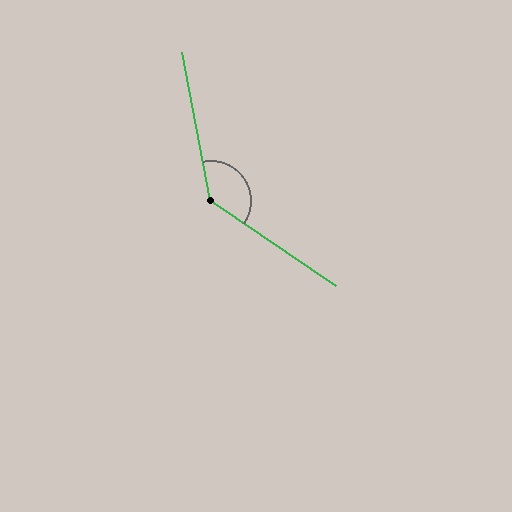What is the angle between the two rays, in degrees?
Approximately 135 degrees.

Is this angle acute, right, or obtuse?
It is obtuse.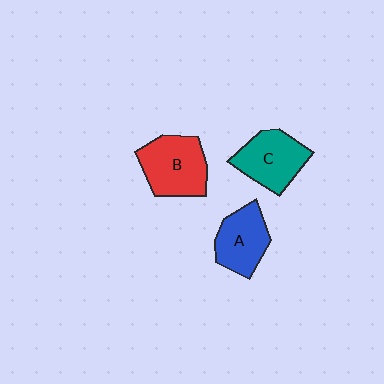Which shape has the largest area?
Shape B (red).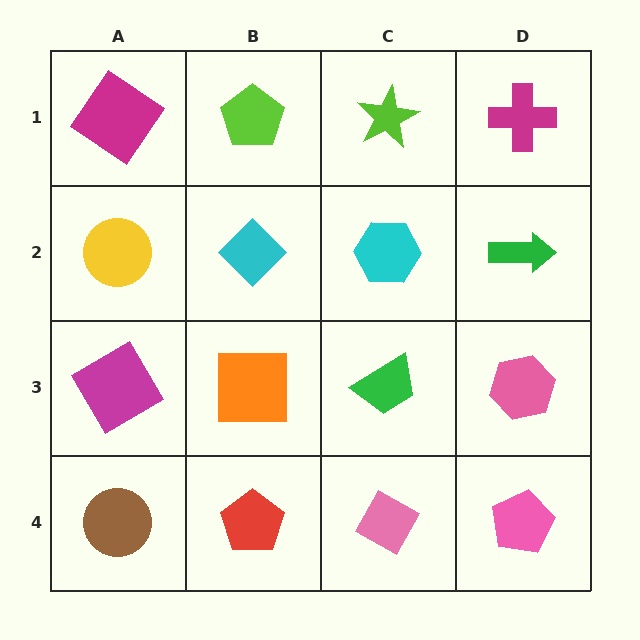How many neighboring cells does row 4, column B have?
3.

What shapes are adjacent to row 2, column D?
A magenta cross (row 1, column D), a pink hexagon (row 3, column D), a cyan hexagon (row 2, column C).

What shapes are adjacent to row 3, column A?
A yellow circle (row 2, column A), a brown circle (row 4, column A), an orange square (row 3, column B).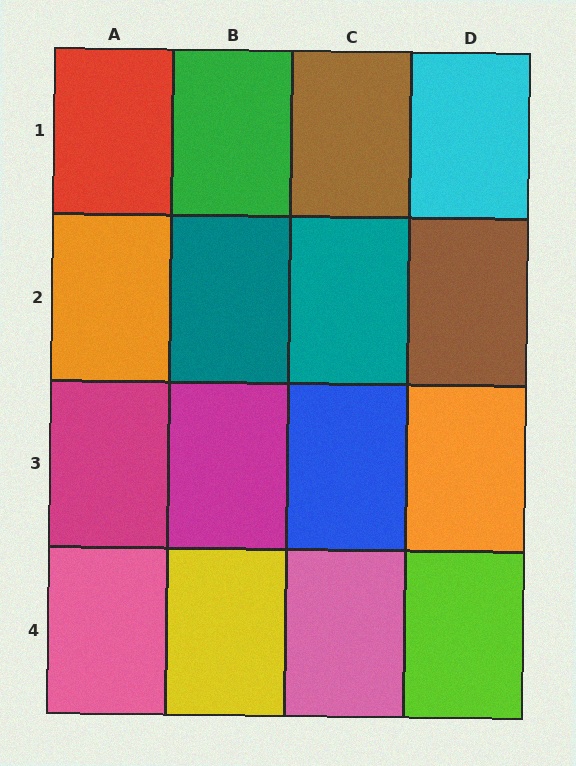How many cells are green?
1 cell is green.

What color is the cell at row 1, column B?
Green.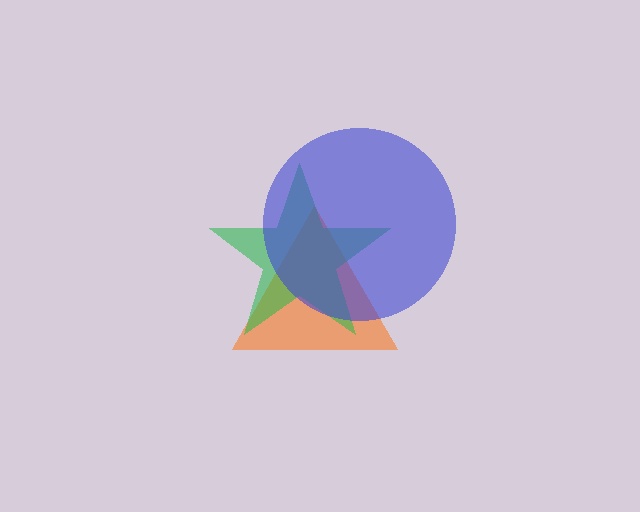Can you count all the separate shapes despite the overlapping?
Yes, there are 3 separate shapes.